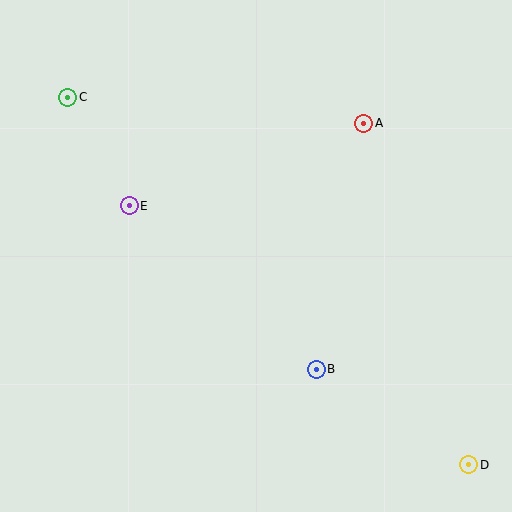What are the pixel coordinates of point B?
Point B is at (316, 369).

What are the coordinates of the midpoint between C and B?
The midpoint between C and B is at (192, 233).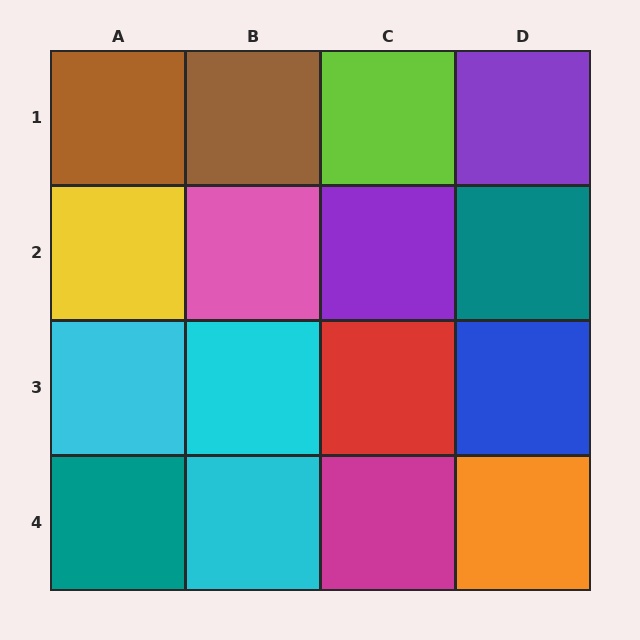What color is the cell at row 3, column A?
Cyan.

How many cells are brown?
2 cells are brown.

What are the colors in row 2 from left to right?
Yellow, pink, purple, teal.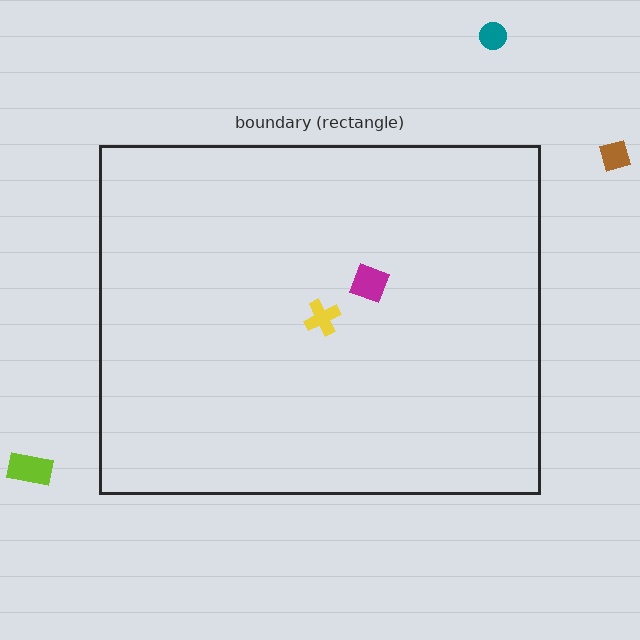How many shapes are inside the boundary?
2 inside, 3 outside.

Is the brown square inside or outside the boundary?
Outside.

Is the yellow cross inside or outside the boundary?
Inside.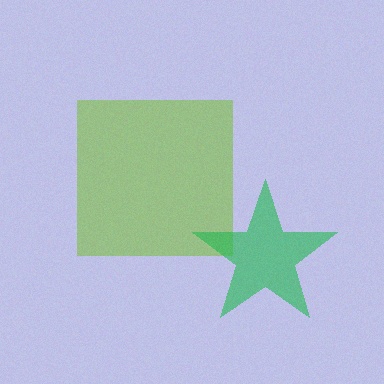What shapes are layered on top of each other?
The layered shapes are: a lime square, a green star.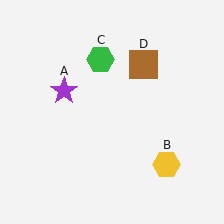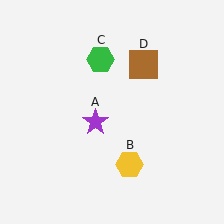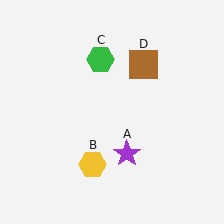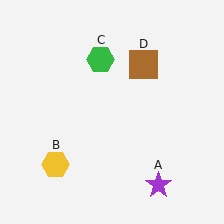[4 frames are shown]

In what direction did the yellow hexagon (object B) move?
The yellow hexagon (object B) moved left.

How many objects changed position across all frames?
2 objects changed position: purple star (object A), yellow hexagon (object B).